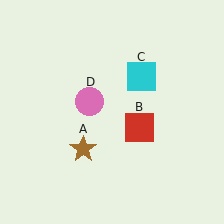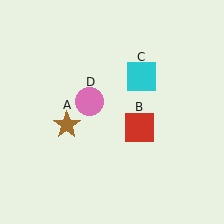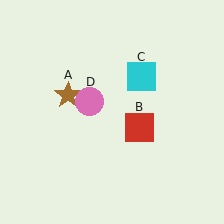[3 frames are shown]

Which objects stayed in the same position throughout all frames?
Red square (object B) and cyan square (object C) and pink circle (object D) remained stationary.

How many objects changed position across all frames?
1 object changed position: brown star (object A).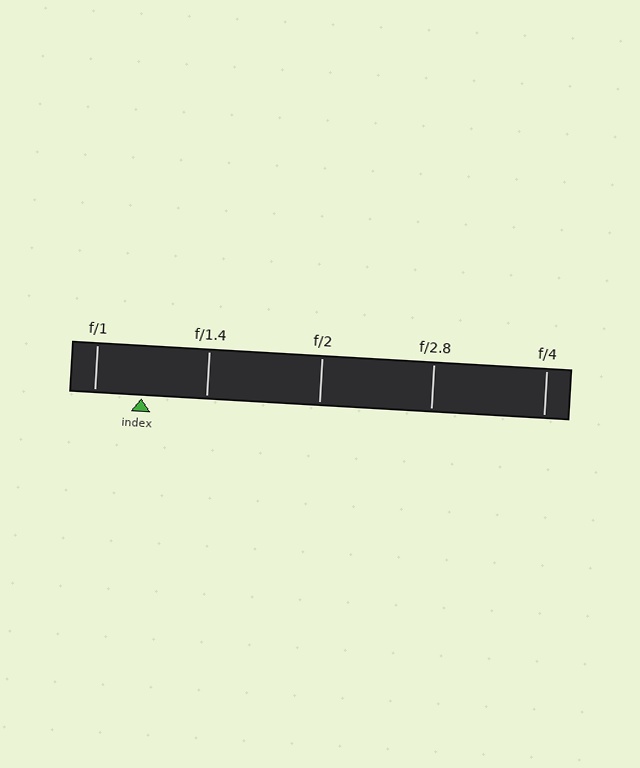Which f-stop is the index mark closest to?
The index mark is closest to f/1.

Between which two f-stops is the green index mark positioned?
The index mark is between f/1 and f/1.4.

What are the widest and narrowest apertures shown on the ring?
The widest aperture shown is f/1 and the narrowest is f/4.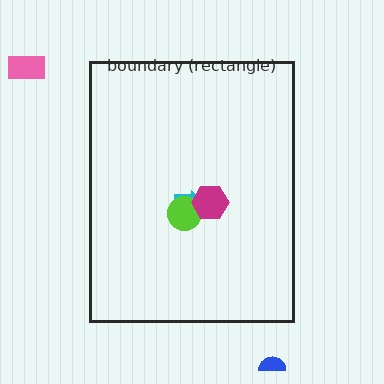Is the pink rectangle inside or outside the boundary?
Outside.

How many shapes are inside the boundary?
3 inside, 2 outside.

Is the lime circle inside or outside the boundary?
Inside.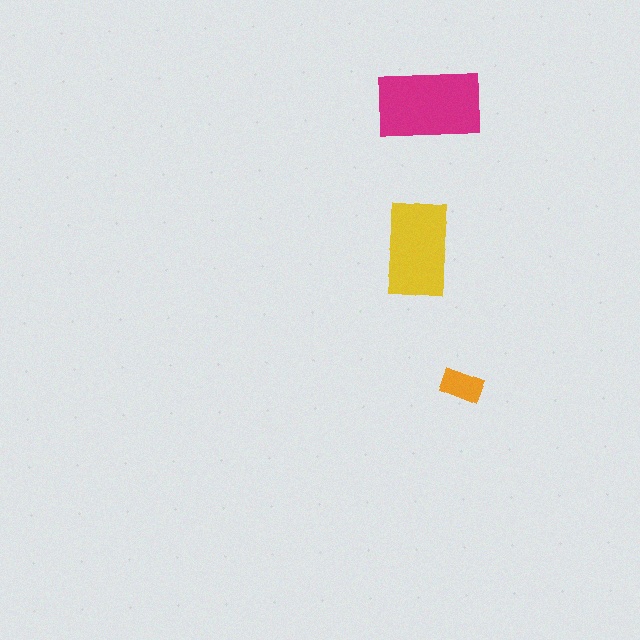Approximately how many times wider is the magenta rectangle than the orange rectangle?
About 2.5 times wider.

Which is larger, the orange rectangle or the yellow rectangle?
The yellow one.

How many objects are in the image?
There are 3 objects in the image.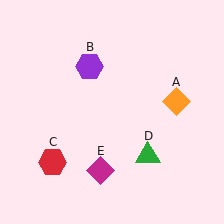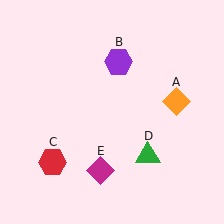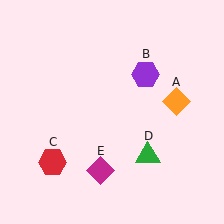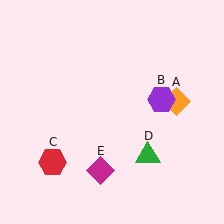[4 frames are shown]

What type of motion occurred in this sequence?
The purple hexagon (object B) rotated clockwise around the center of the scene.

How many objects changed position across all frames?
1 object changed position: purple hexagon (object B).